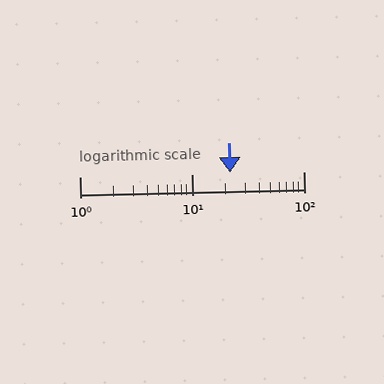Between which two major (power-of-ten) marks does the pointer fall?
The pointer is between 10 and 100.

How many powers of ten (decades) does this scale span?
The scale spans 2 decades, from 1 to 100.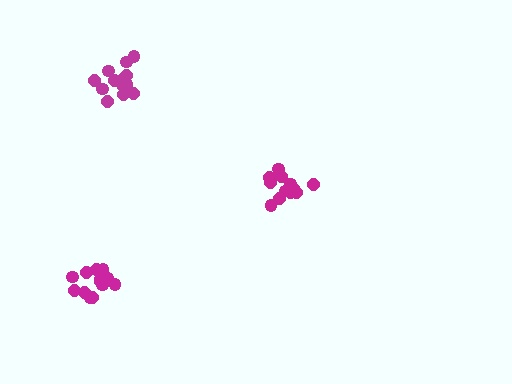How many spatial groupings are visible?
There are 3 spatial groupings.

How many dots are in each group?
Group 1: 13 dots, Group 2: 13 dots, Group 3: 14 dots (40 total).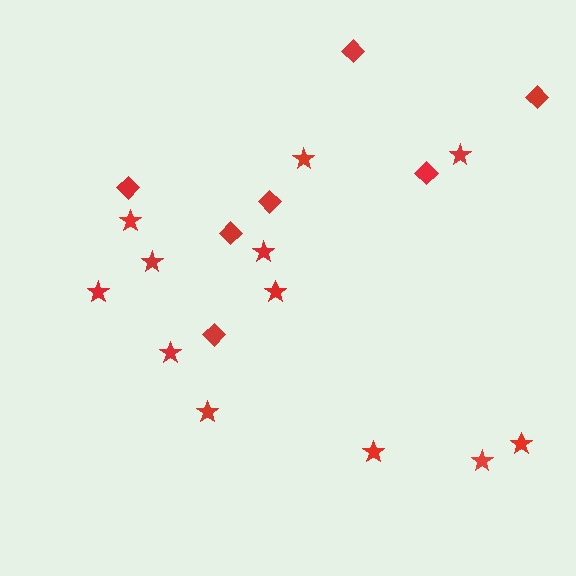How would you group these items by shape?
There are 2 groups: one group of stars (12) and one group of diamonds (7).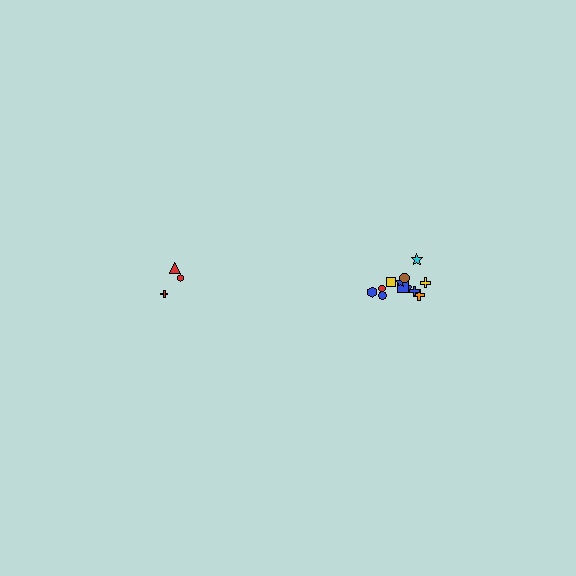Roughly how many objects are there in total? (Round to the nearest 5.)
Roughly 15 objects in total.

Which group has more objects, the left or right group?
The right group.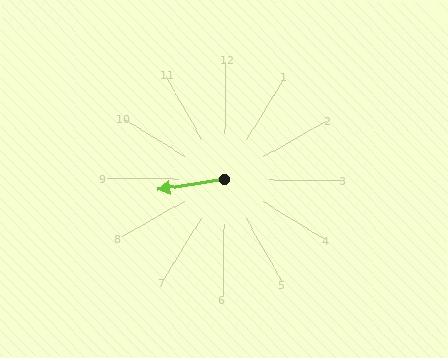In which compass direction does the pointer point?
West.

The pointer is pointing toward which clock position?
Roughly 9 o'clock.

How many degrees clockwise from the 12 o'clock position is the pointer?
Approximately 260 degrees.